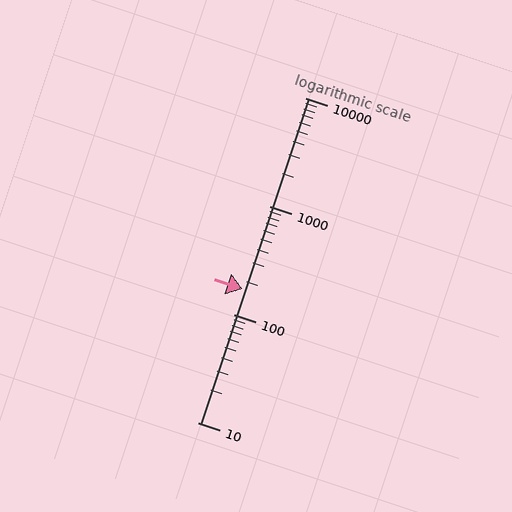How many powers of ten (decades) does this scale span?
The scale spans 3 decades, from 10 to 10000.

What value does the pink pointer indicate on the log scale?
The pointer indicates approximately 170.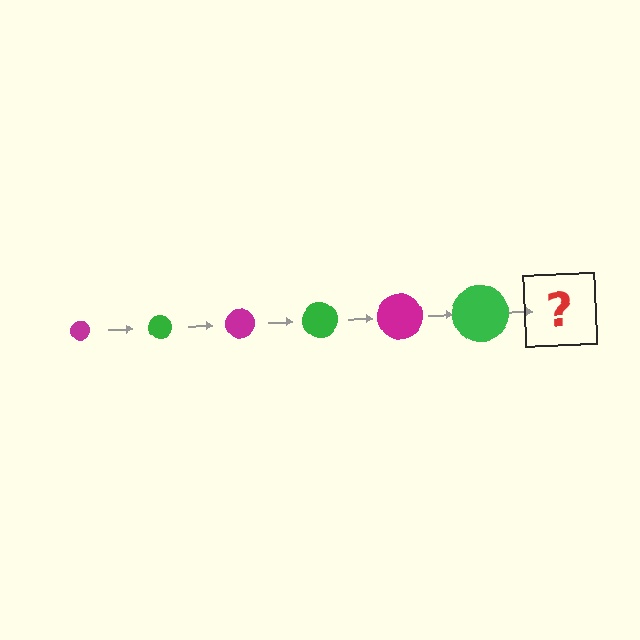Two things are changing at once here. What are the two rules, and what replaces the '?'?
The two rules are that the circle grows larger each step and the color cycles through magenta and green. The '?' should be a magenta circle, larger than the previous one.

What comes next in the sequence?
The next element should be a magenta circle, larger than the previous one.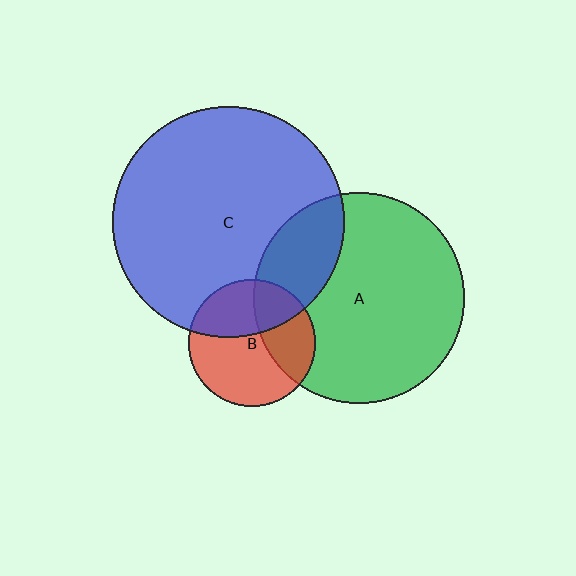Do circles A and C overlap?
Yes.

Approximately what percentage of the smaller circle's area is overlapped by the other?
Approximately 20%.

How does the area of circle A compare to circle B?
Approximately 2.8 times.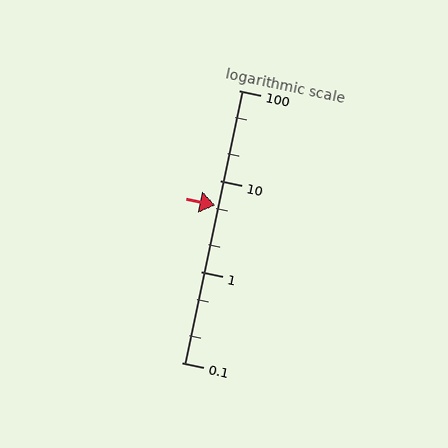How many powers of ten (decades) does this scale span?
The scale spans 3 decades, from 0.1 to 100.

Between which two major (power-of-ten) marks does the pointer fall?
The pointer is between 1 and 10.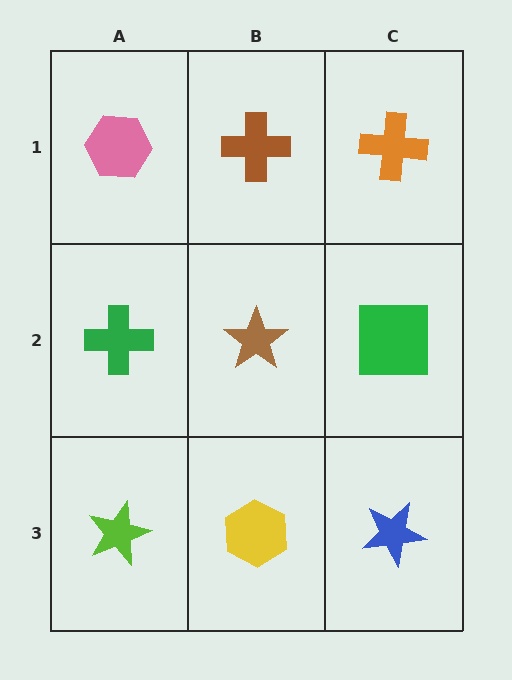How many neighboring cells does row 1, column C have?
2.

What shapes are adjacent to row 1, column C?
A green square (row 2, column C), a brown cross (row 1, column B).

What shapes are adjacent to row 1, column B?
A brown star (row 2, column B), a pink hexagon (row 1, column A), an orange cross (row 1, column C).